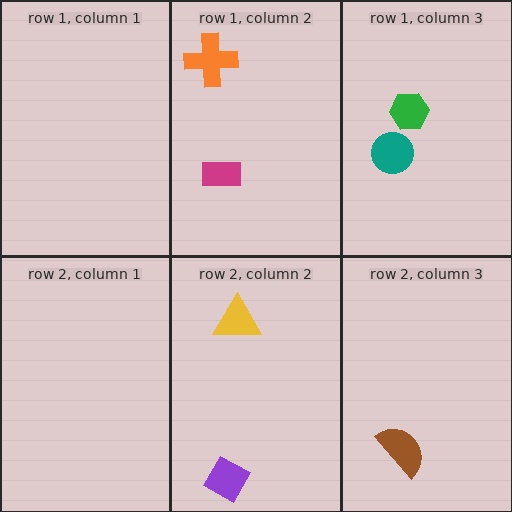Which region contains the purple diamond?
The row 2, column 2 region.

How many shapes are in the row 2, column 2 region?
2.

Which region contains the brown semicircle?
The row 2, column 3 region.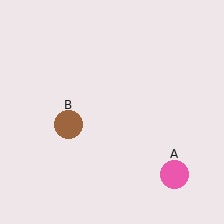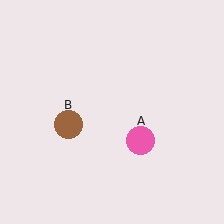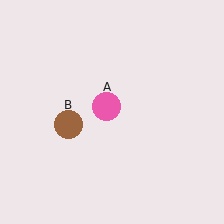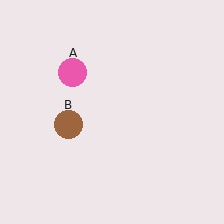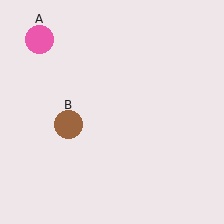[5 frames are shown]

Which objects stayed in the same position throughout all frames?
Brown circle (object B) remained stationary.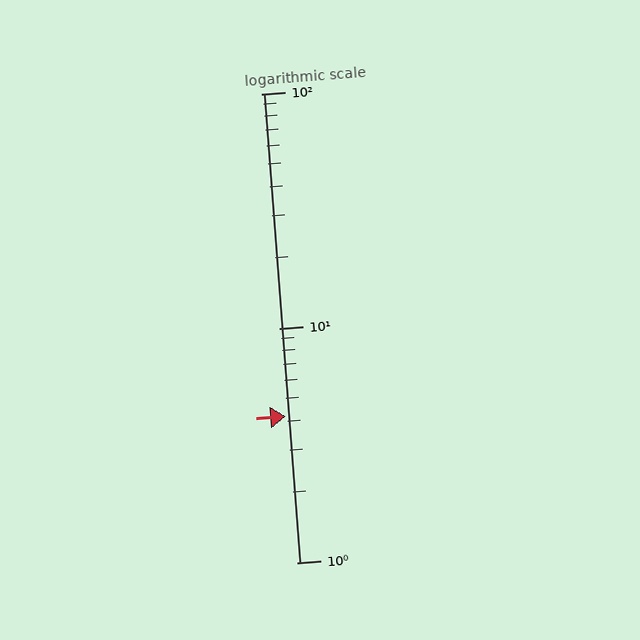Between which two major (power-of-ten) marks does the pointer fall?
The pointer is between 1 and 10.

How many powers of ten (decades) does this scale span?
The scale spans 2 decades, from 1 to 100.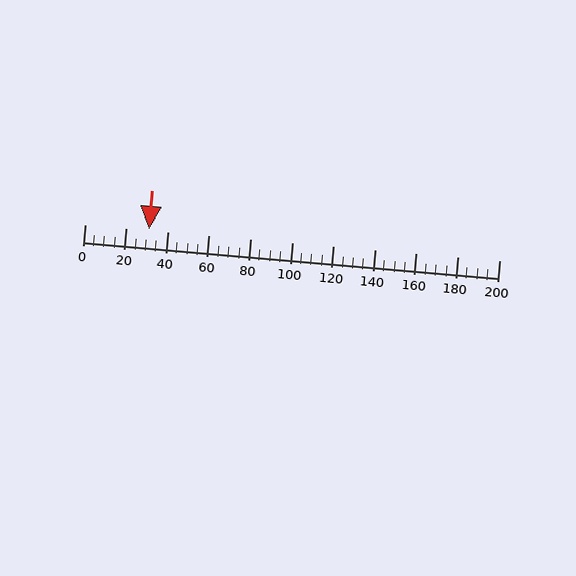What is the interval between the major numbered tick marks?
The major tick marks are spaced 20 units apart.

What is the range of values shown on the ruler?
The ruler shows values from 0 to 200.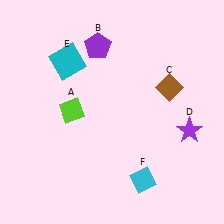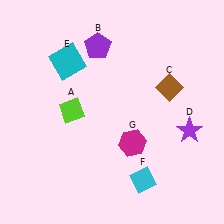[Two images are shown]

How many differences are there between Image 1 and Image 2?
There is 1 difference between the two images.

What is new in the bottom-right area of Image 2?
A magenta hexagon (G) was added in the bottom-right area of Image 2.